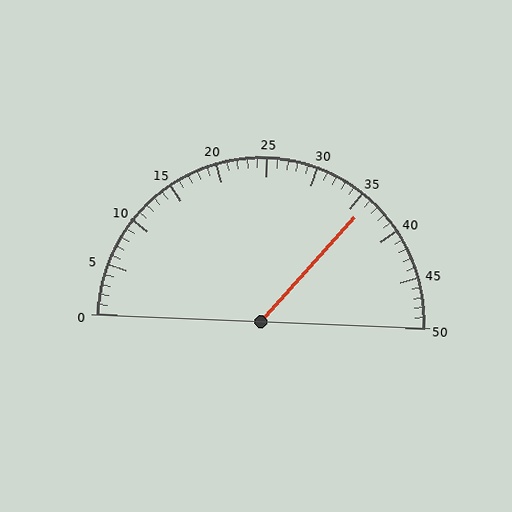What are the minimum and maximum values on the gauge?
The gauge ranges from 0 to 50.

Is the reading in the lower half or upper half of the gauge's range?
The reading is in the upper half of the range (0 to 50).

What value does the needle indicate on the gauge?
The needle indicates approximately 36.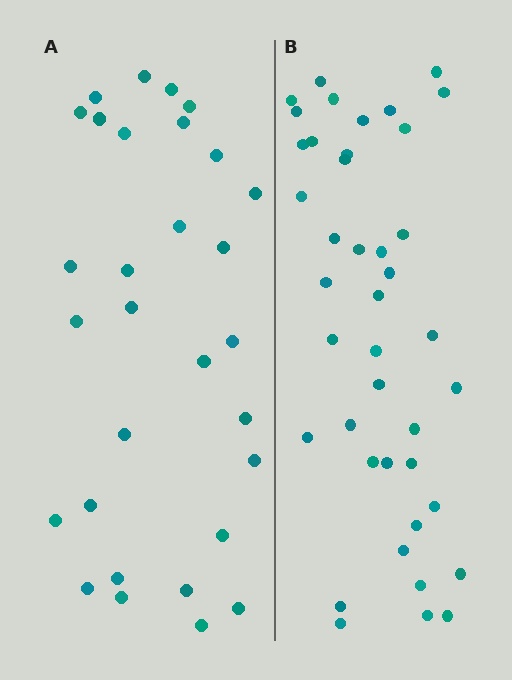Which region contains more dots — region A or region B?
Region B (the right region) has more dots.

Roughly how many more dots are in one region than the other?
Region B has roughly 12 or so more dots than region A.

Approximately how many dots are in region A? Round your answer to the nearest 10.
About 30 dots.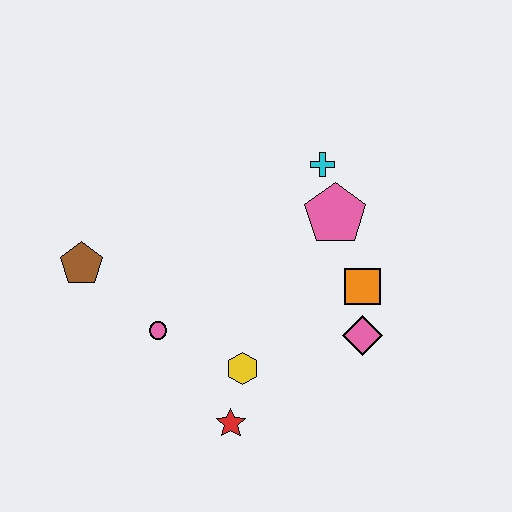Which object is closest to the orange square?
The pink diamond is closest to the orange square.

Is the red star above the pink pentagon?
No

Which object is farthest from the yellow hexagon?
The cyan cross is farthest from the yellow hexagon.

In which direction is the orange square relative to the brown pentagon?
The orange square is to the right of the brown pentagon.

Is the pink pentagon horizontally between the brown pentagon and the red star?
No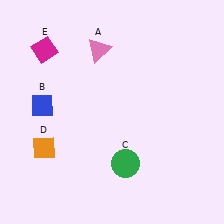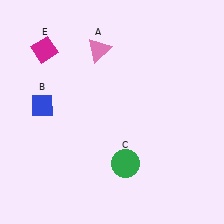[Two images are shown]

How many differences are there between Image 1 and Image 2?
There is 1 difference between the two images.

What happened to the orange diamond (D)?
The orange diamond (D) was removed in Image 2. It was in the bottom-left area of Image 1.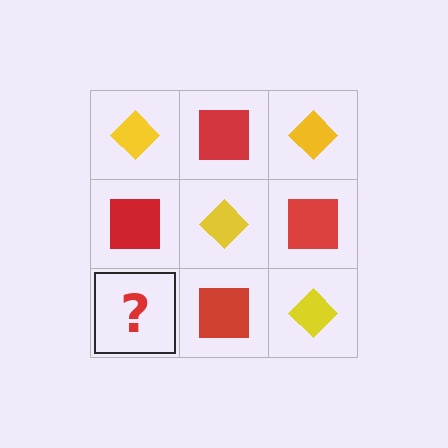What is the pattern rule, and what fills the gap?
The rule is that it alternates yellow diamond and red square in a checkerboard pattern. The gap should be filled with a yellow diamond.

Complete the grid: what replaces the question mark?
The question mark should be replaced with a yellow diamond.